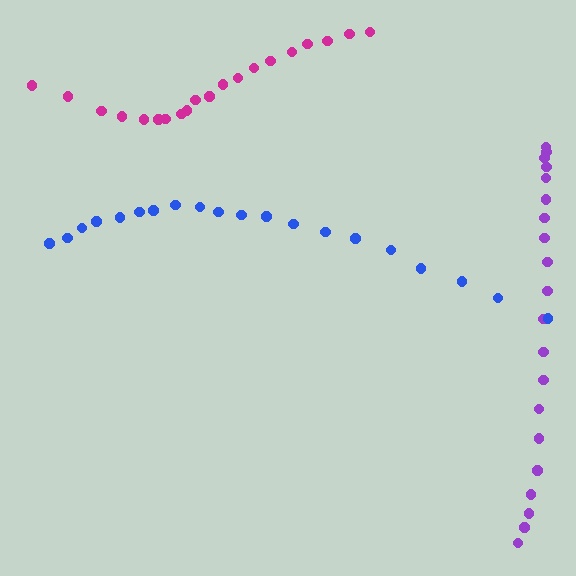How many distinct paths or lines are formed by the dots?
There are 3 distinct paths.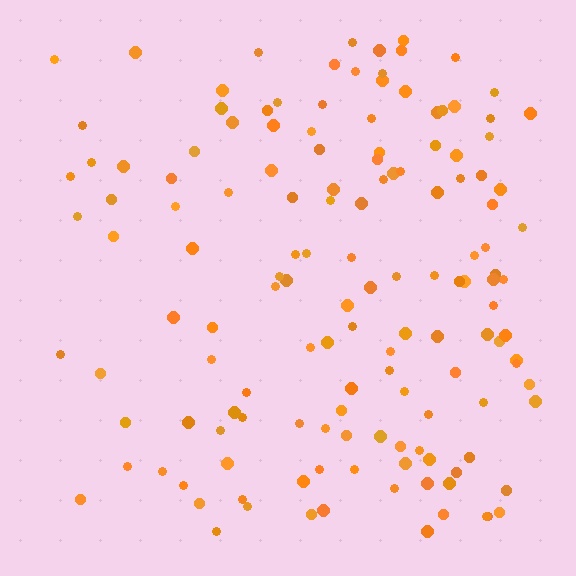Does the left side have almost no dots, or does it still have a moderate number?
Still a moderate number, just noticeably fewer than the right.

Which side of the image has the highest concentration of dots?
The right.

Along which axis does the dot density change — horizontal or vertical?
Horizontal.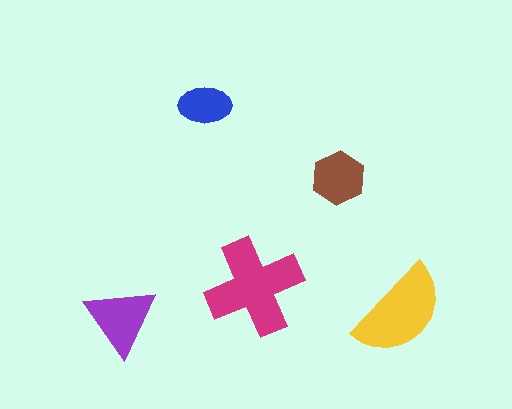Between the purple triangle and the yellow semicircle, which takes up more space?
The yellow semicircle.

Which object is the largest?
The magenta cross.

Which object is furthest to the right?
The yellow semicircle is rightmost.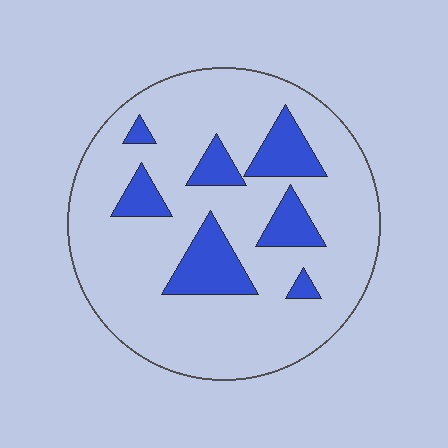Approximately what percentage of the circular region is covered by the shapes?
Approximately 20%.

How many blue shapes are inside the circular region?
7.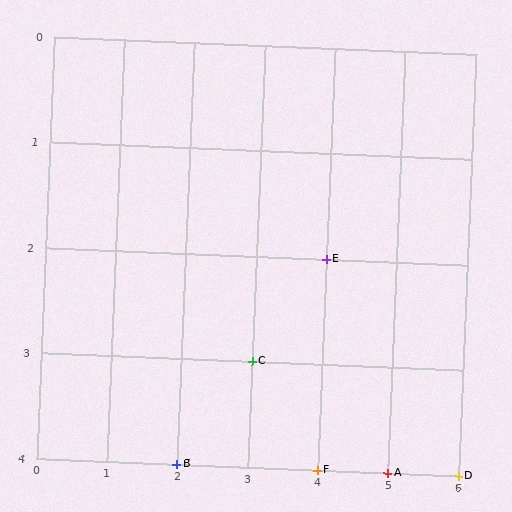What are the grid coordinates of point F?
Point F is at grid coordinates (4, 4).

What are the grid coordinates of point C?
Point C is at grid coordinates (3, 3).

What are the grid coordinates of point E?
Point E is at grid coordinates (4, 2).